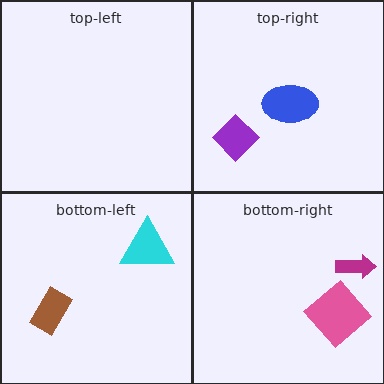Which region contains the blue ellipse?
The top-right region.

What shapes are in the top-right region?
The purple diamond, the blue ellipse.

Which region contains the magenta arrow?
The bottom-right region.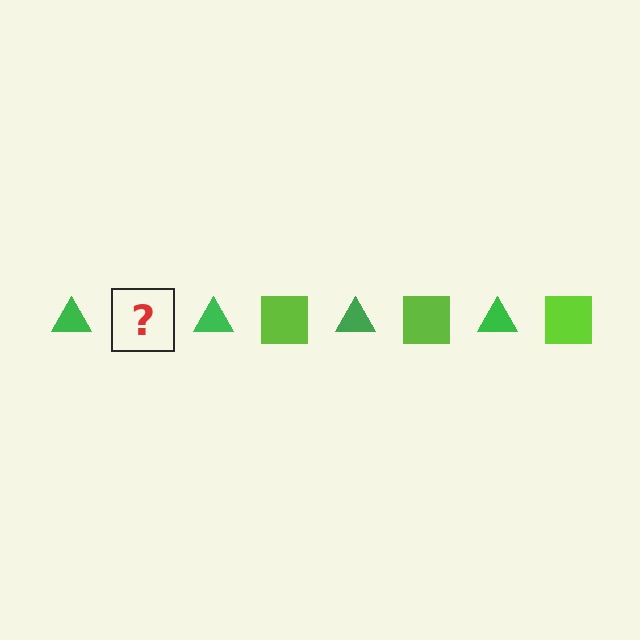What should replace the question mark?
The question mark should be replaced with a lime square.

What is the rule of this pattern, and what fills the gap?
The rule is that the pattern alternates between green triangle and lime square. The gap should be filled with a lime square.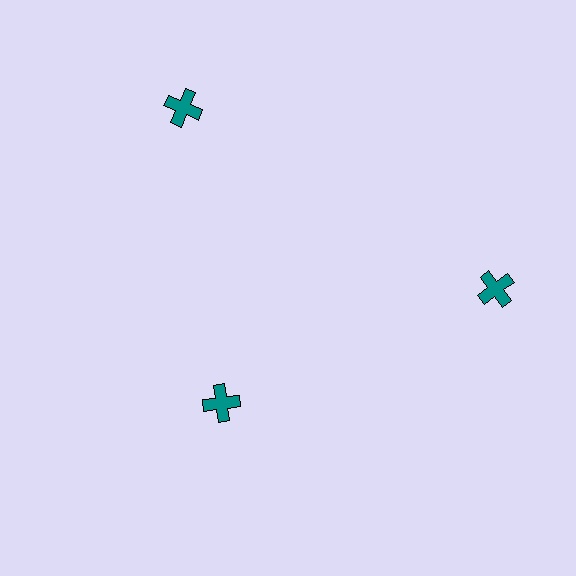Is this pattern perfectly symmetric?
No. The 3 teal crosses are arranged in a ring, but one element near the 7 o'clock position is pulled inward toward the center, breaking the 3-fold rotational symmetry.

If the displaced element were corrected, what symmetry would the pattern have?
It would have 3-fold rotational symmetry — the pattern would map onto itself every 120 degrees.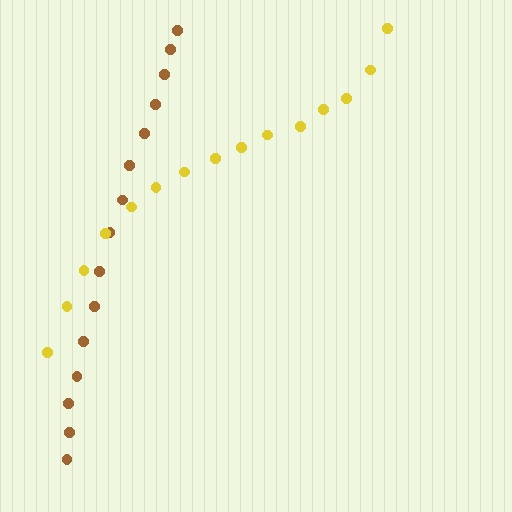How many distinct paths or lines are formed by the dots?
There are 2 distinct paths.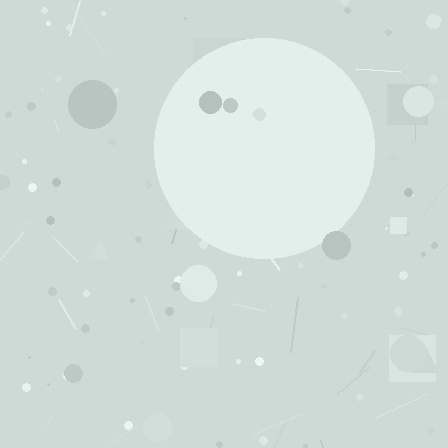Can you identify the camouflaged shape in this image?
The camouflaged shape is a circle.